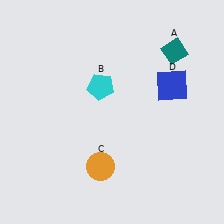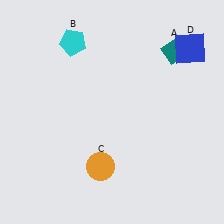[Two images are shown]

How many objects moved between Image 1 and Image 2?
2 objects moved between the two images.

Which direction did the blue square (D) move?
The blue square (D) moved up.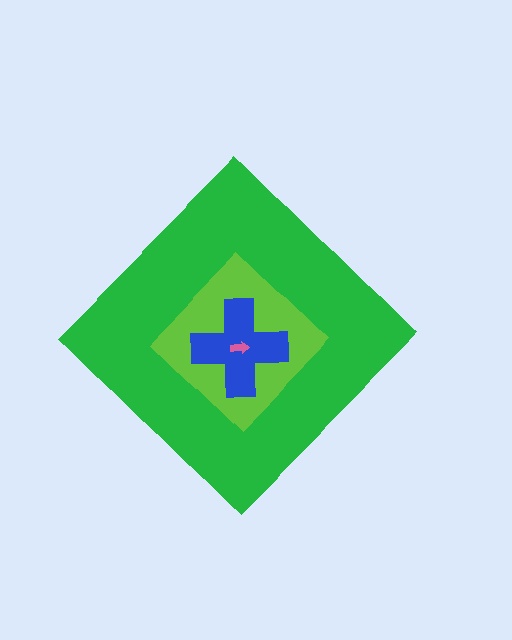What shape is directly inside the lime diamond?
The blue cross.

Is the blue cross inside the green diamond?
Yes.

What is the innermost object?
The pink arrow.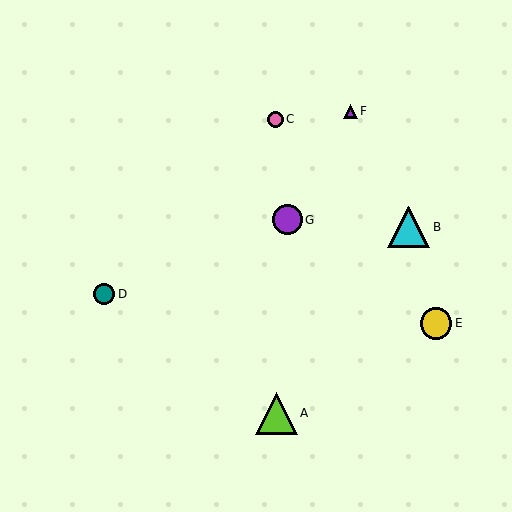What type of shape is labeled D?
Shape D is a teal circle.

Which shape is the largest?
The cyan triangle (labeled B) is the largest.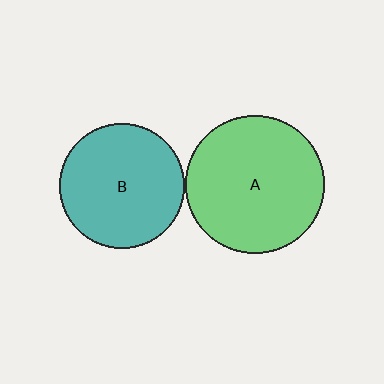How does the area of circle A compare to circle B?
Approximately 1.2 times.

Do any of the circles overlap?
No, none of the circles overlap.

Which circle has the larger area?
Circle A (green).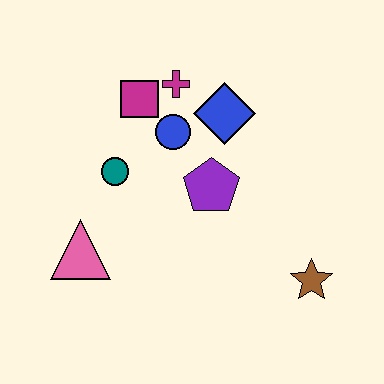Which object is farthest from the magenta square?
The brown star is farthest from the magenta square.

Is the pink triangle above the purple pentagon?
No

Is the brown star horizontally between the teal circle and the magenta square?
No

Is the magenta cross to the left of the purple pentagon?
Yes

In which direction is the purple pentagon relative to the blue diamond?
The purple pentagon is below the blue diamond.